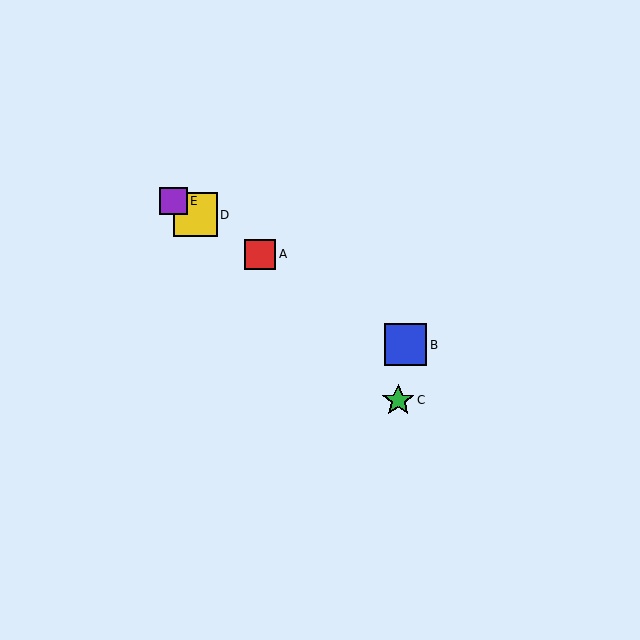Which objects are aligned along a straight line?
Objects A, B, D, E are aligned along a straight line.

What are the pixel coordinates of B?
Object B is at (406, 345).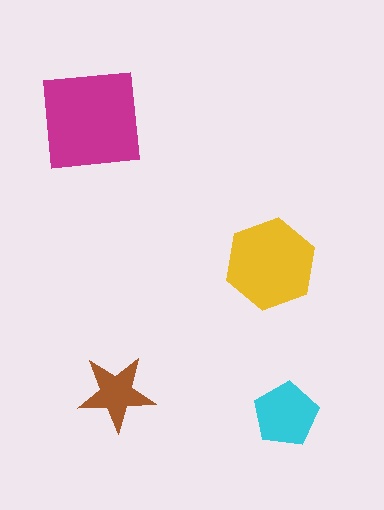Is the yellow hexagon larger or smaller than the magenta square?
Smaller.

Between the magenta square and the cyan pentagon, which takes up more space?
The magenta square.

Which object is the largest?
The magenta square.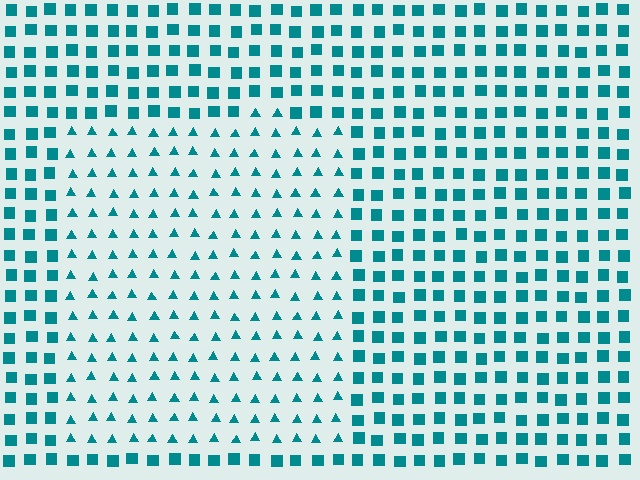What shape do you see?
I see a rectangle.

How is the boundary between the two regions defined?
The boundary is defined by a change in element shape: triangles inside vs. squares outside. All elements share the same color and spacing.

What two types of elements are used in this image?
The image uses triangles inside the rectangle region and squares outside it.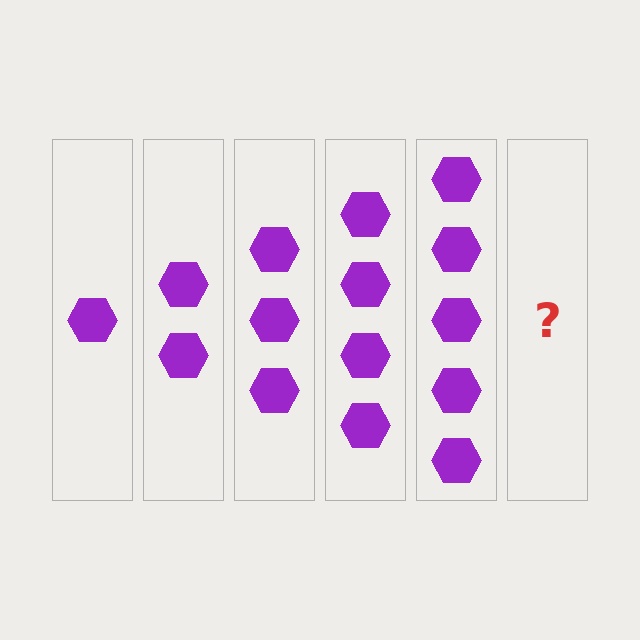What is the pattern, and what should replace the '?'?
The pattern is that each step adds one more hexagon. The '?' should be 6 hexagons.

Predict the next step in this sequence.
The next step is 6 hexagons.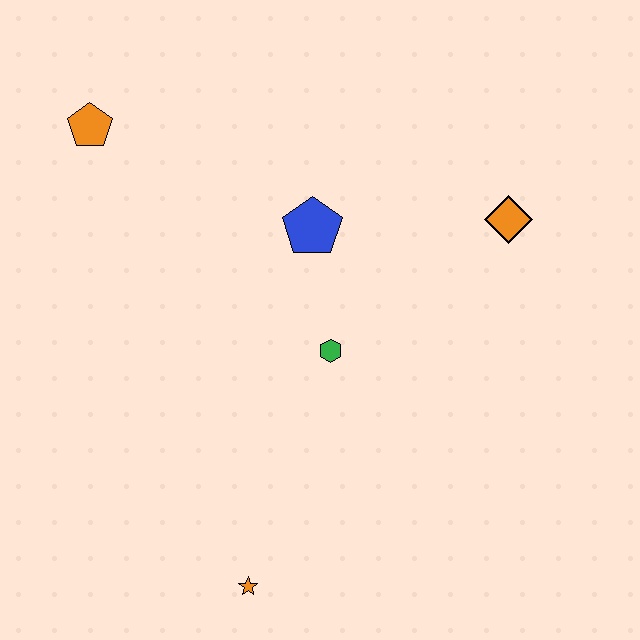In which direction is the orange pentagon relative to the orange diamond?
The orange pentagon is to the left of the orange diamond.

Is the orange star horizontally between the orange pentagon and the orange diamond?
Yes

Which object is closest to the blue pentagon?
The green hexagon is closest to the blue pentagon.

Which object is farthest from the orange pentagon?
The orange star is farthest from the orange pentagon.